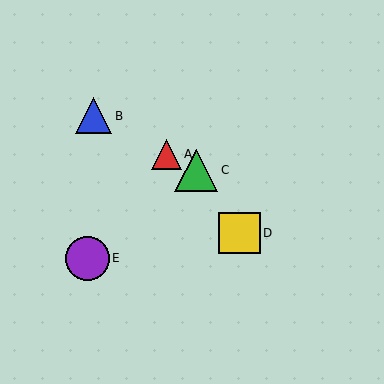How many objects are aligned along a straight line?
3 objects (A, B, C) are aligned along a straight line.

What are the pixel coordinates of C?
Object C is at (196, 170).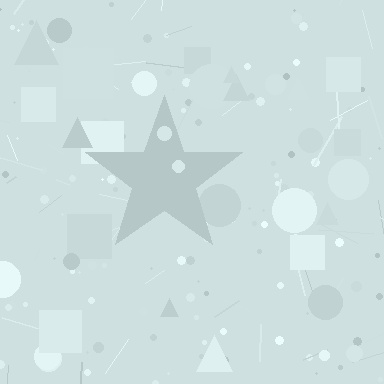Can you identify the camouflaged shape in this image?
The camouflaged shape is a star.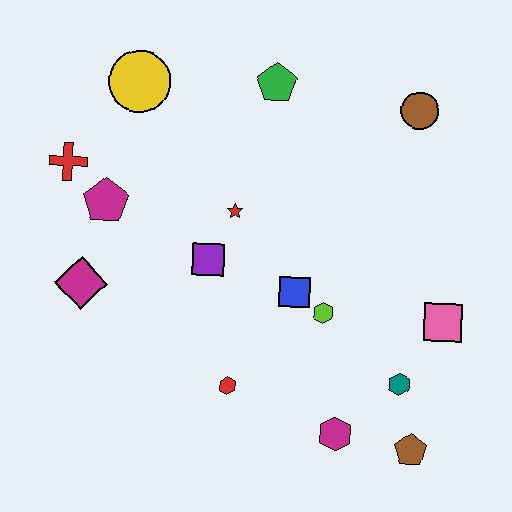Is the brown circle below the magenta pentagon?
No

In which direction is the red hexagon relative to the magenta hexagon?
The red hexagon is to the left of the magenta hexagon.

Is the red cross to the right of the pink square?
No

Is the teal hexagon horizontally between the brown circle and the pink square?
No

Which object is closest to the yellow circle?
The red cross is closest to the yellow circle.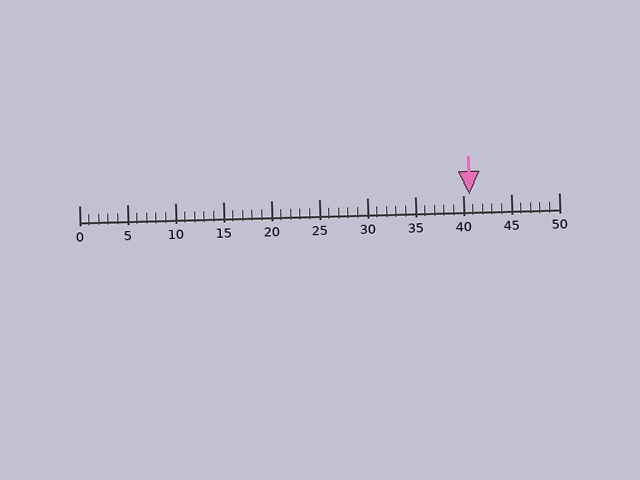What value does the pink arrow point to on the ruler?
The pink arrow points to approximately 41.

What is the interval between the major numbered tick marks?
The major tick marks are spaced 5 units apart.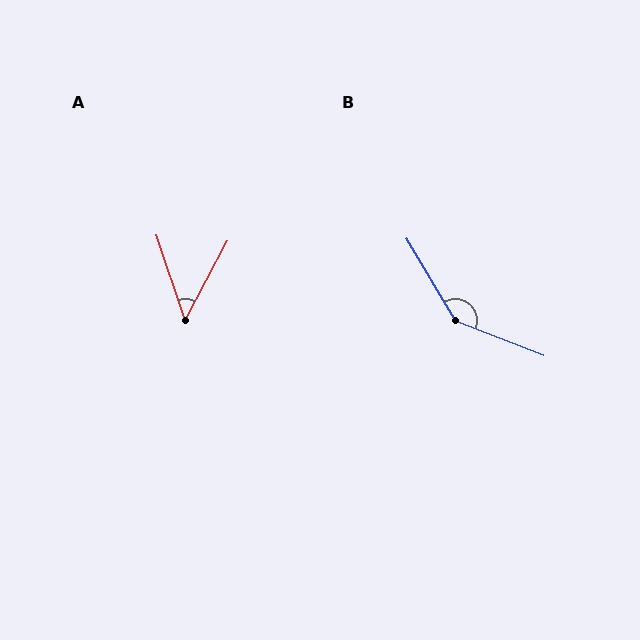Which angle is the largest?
B, at approximately 142 degrees.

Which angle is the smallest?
A, at approximately 46 degrees.